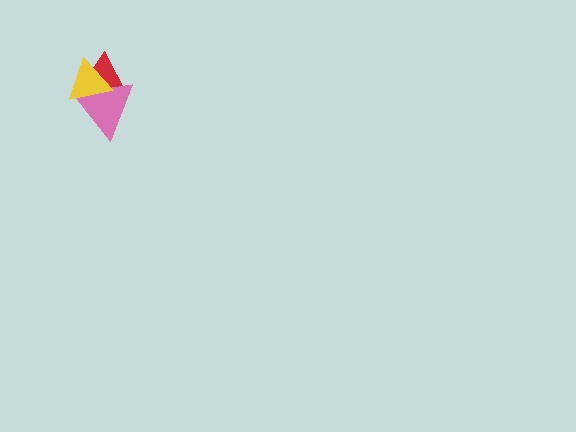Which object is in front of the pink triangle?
The yellow triangle is in front of the pink triangle.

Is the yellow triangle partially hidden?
No, no other shape covers it.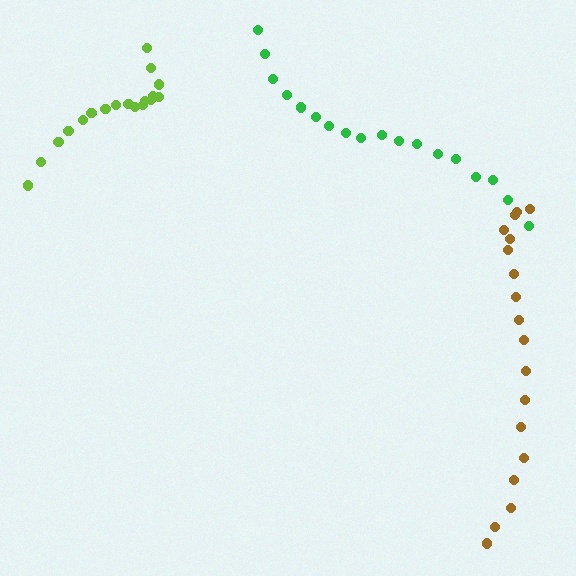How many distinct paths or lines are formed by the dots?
There are 3 distinct paths.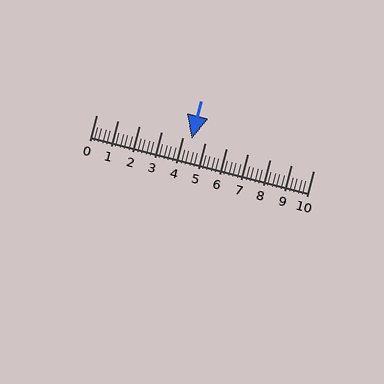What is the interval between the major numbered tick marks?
The major tick marks are spaced 1 units apart.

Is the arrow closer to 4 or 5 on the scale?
The arrow is closer to 4.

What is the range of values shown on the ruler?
The ruler shows values from 0 to 10.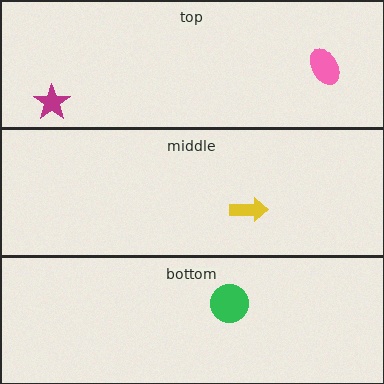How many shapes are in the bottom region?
1.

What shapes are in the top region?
The pink ellipse, the magenta star.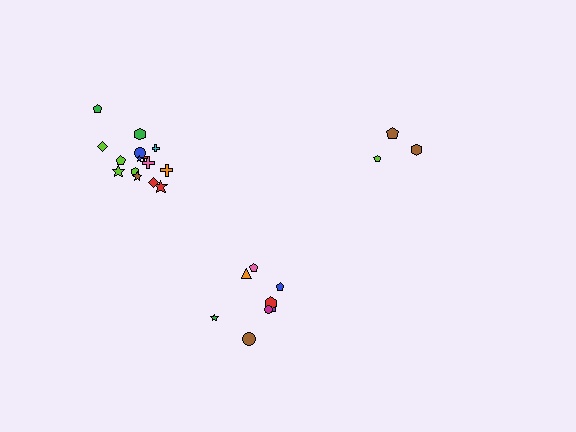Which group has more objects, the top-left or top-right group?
The top-left group.